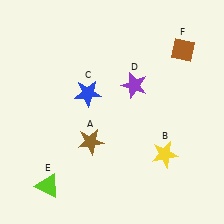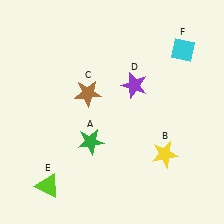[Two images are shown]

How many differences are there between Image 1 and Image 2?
There are 3 differences between the two images.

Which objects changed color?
A changed from brown to green. C changed from blue to brown. F changed from brown to cyan.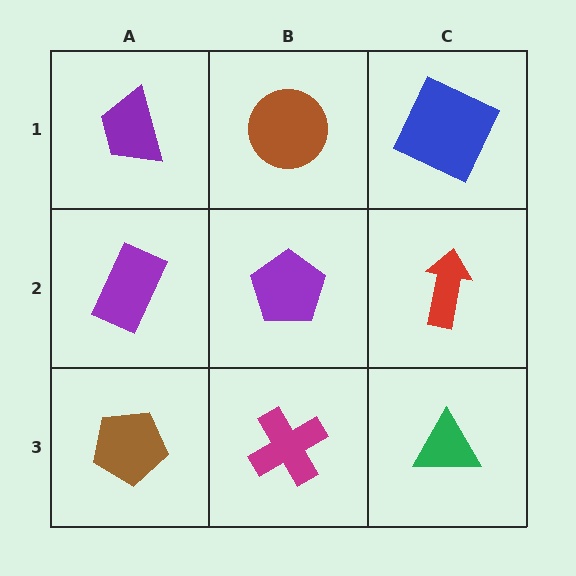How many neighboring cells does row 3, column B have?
3.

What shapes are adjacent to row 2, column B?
A brown circle (row 1, column B), a magenta cross (row 3, column B), a purple rectangle (row 2, column A), a red arrow (row 2, column C).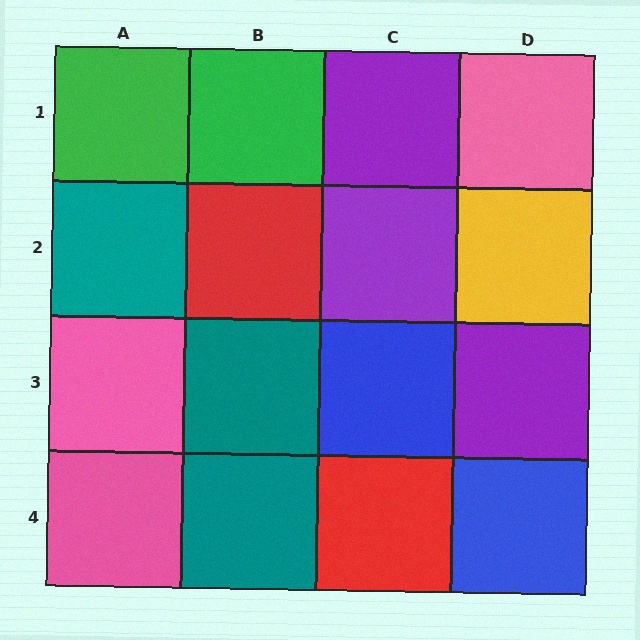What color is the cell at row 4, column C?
Red.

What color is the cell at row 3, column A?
Pink.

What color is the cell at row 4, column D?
Blue.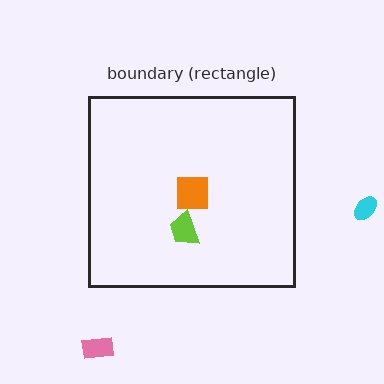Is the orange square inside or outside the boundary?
Inside.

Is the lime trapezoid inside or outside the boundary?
Inside.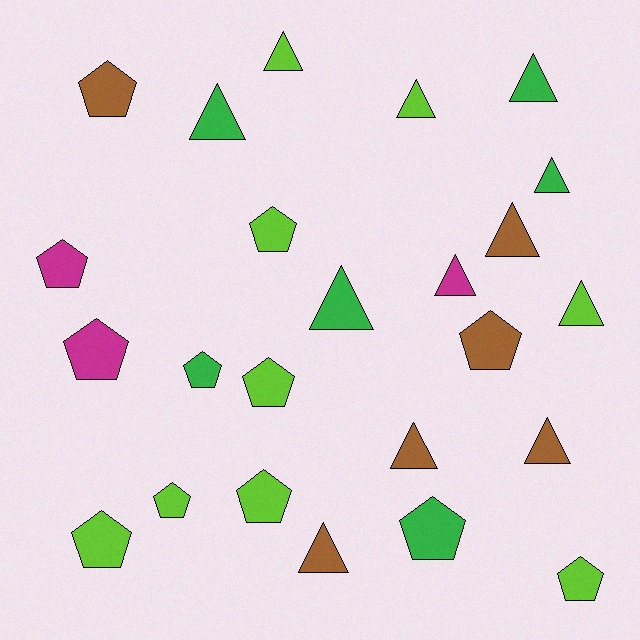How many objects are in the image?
There are 24 objects.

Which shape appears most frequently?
Pentagon, with 12 objects.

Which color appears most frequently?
Lime, with 9 objects.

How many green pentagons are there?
There are 2 green pentagons.